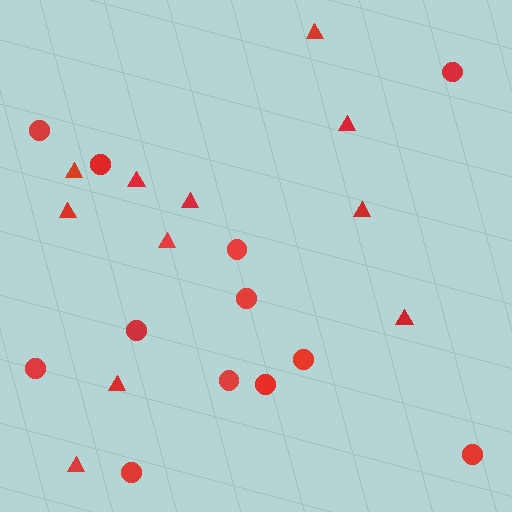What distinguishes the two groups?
There are 2 groups: one group of triangles (11) and one group of circles (12).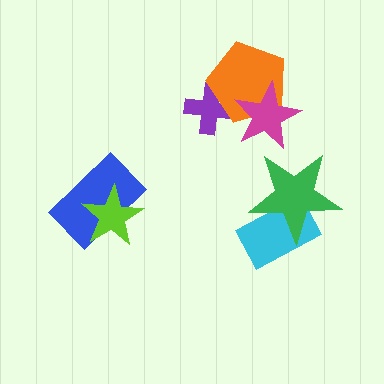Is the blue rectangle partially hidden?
Yes, it is partially covered by another shape.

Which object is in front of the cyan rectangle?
The green star is in front of the cyan rectangle.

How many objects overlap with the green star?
1 object overlaps with the green star.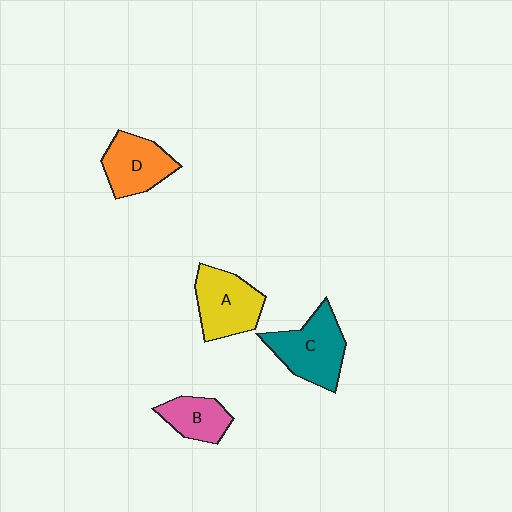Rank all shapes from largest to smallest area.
From largest to smallest: C (teal), A (yellow), D (orange), B (pink).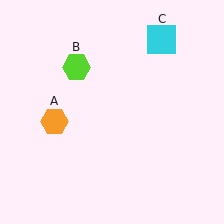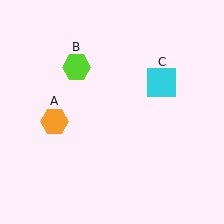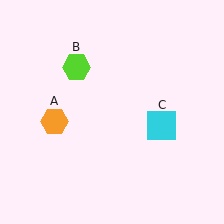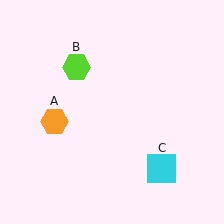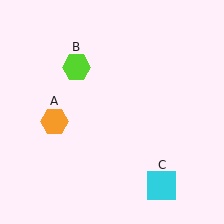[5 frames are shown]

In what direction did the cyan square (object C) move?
The cyan square (object C) moved down.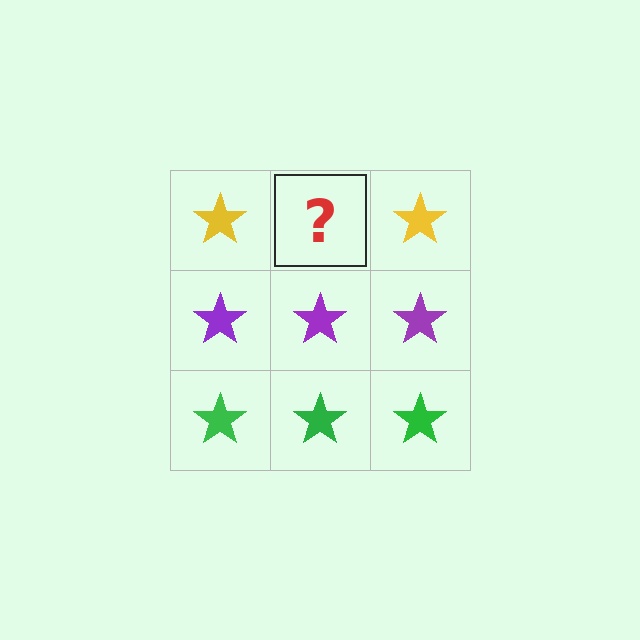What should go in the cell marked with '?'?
The missing cell should contain a yellow star.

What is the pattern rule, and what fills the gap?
The rule is that each row has a consistent color. The gap should be filled with a yellow star.